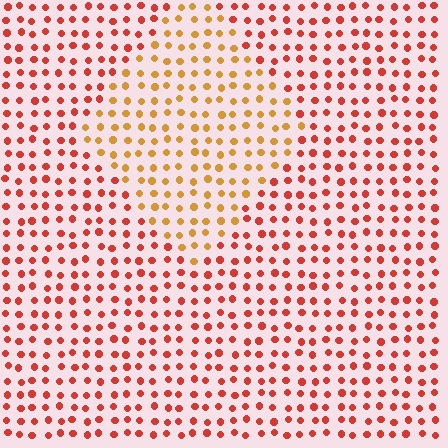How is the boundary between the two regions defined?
The boundary is defined purely by a slight shift in hue (about 36 degrees). Spacing, size, and orientation are identical on both sides.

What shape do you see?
I see a diamond.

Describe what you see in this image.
The image is filled with small red elements in a uniform arrangement. A diamond-shaped region is visible where the elements are tinted to a slightly different hue, forming a subtle color boundary.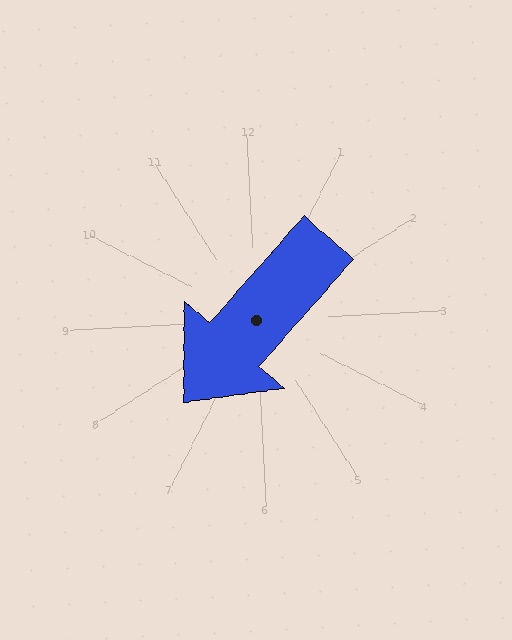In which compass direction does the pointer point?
Southwest.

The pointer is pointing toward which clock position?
Roughly 7 o'clock.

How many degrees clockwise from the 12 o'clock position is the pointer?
Approximately 224 degrees.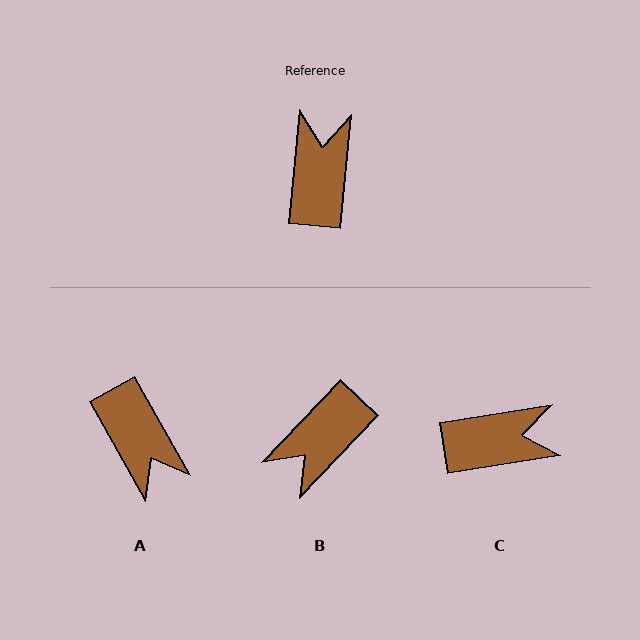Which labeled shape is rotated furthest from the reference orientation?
A, about 145 degrees away.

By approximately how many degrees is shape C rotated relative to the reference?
Approximately 76 degrees clockwise.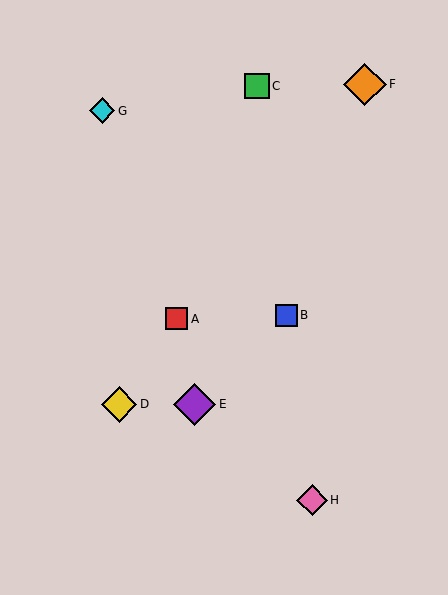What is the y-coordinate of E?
Object E is at y≈404.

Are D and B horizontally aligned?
No, D is at y≈404 and B is at y≈315.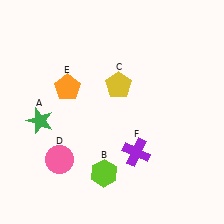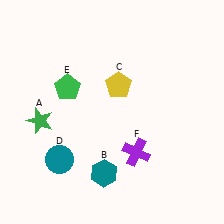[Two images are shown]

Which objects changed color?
B changed from lime to teal. D changed from pink to teal. E changed from orange to green.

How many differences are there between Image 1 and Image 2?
There are 3 differences between the two images.